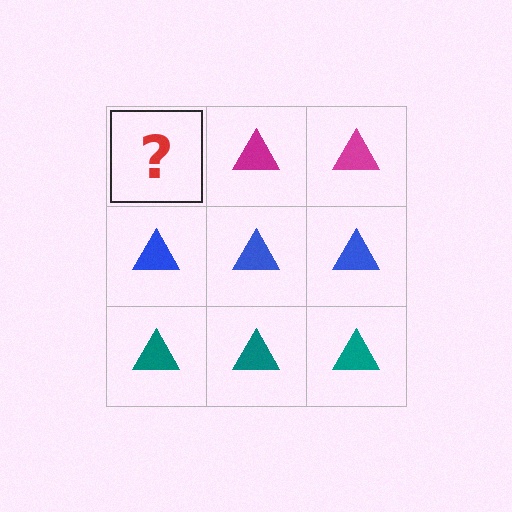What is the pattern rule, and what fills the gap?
The rule is that each row has a consistent color. The gap should be filled with a magenta triangle.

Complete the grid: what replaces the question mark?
The question mark should be replaced with a magenta triangle.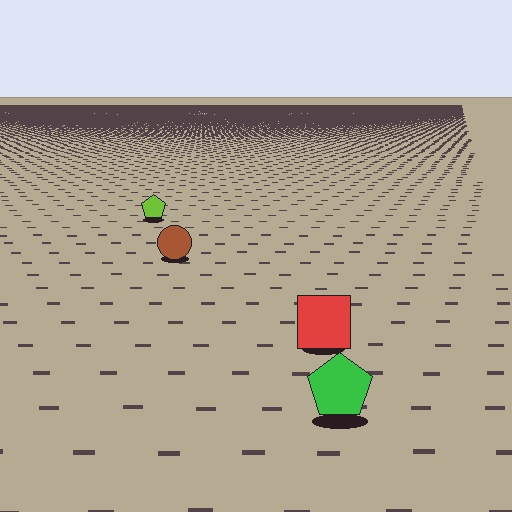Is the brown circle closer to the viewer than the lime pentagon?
Yes. The brown circle is closer — you can tell from the texture gradient: the ground texture is coarser near it.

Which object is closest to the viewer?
The green pentagon is closest. The texture marks near it are larger and more spread out.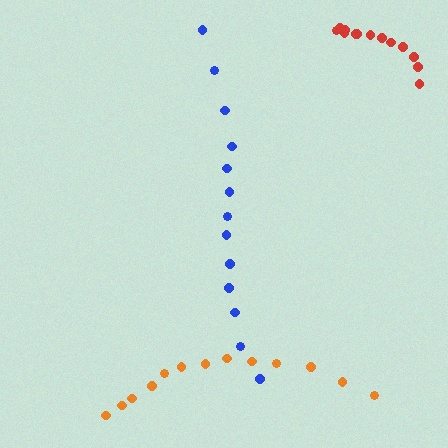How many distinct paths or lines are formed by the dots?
There are 3 distinct paths.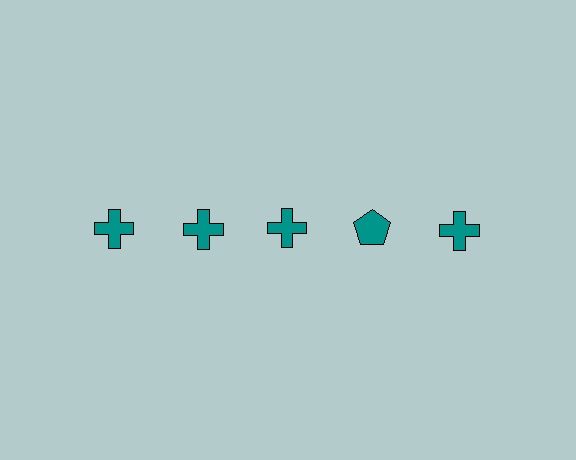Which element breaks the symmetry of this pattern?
The teal pentagon in the top row, second from right column breaks the symmetry. All other shapes are teal crosses.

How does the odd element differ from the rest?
It has a different shape: pentagon instead of cross.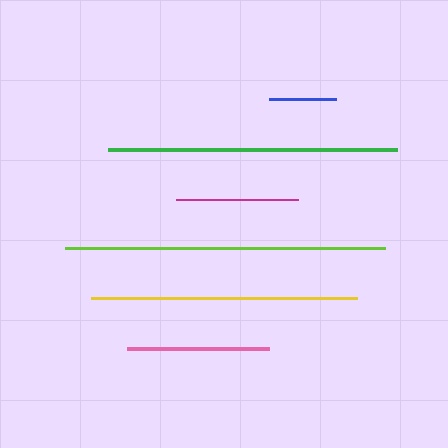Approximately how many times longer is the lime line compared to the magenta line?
The lime line is approximately 2.6 times the length of the magenta line.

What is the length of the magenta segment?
The magenta segment is approximately 122 pixels long.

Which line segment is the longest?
The lime line is the longest at approximately 320 pixels.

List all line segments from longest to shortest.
From longest to shortest: lime, green, yellow, pink, magenta, blue.